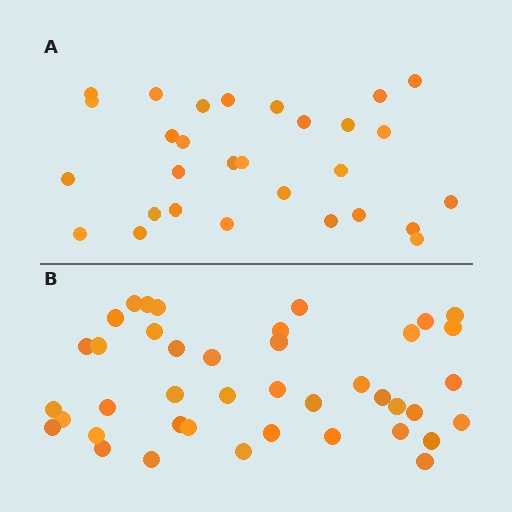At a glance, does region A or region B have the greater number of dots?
Region B (the bottom region) has more dots.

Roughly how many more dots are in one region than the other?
Region B has roughly 12 or so more dots than region A.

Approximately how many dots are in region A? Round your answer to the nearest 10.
About 30 dots. (The exact count is 29, which rounds to 30.)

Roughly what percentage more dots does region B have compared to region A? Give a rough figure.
About 40% more.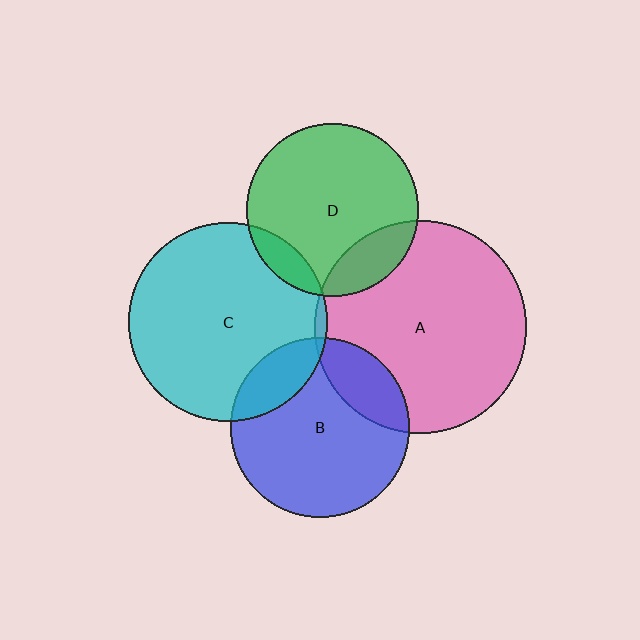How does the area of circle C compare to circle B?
Approximately 1.2 times.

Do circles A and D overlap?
Yes.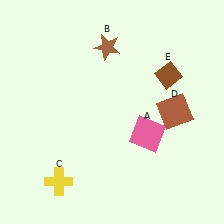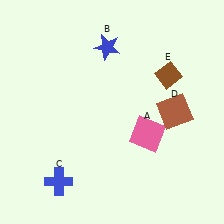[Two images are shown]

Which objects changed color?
B changed from brown to blue. C changed from yellow to blue.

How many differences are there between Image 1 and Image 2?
There are 2 differences between the two images.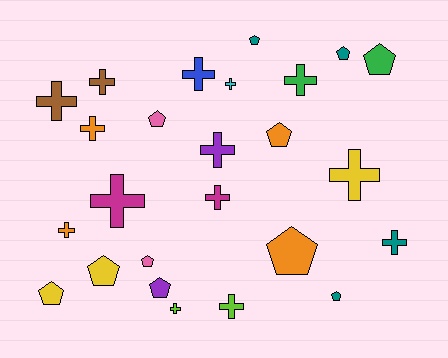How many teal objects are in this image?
There are 4 teal objects.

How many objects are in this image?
There are 25 objects.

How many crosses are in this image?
There are 14 crosses.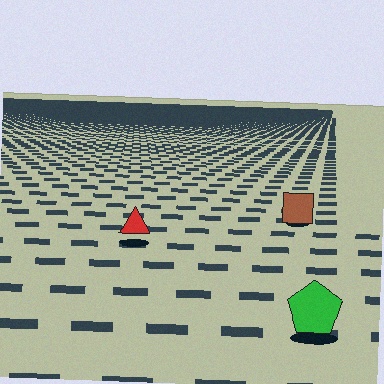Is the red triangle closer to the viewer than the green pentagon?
No. The green pentagon is closer — you can tell from the texture gradient: the ground texture is coarser near it.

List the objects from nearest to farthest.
From nearest to farthest: the green pentagon, the red triangle, the brown square.